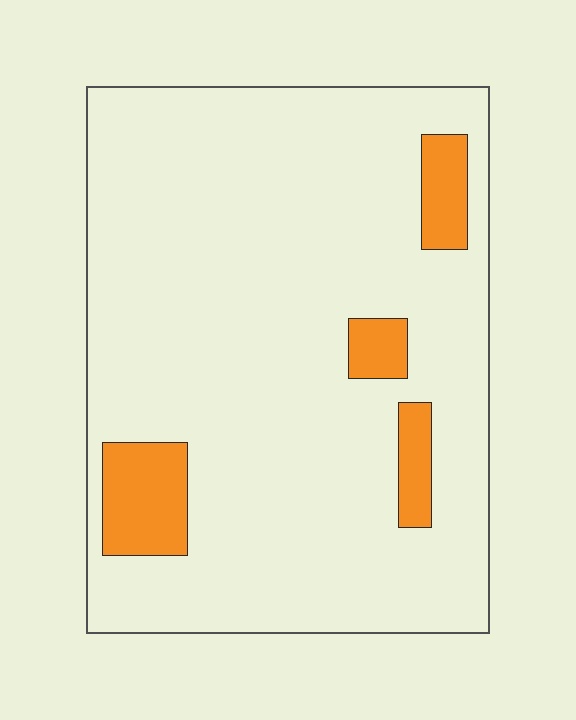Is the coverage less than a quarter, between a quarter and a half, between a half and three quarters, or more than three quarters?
Less than a quarter.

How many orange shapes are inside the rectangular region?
4.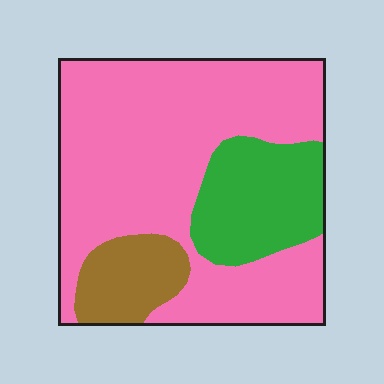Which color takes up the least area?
Brown, at roughly 10%.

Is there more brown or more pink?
Pink.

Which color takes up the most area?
Pink, at roughly 70%.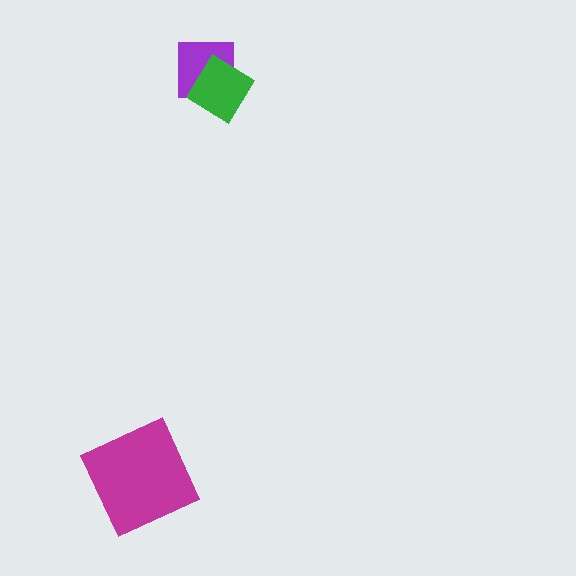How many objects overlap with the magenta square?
0 objects overlap with the magenta square.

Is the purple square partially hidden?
Yes, it is partially covered by another shape.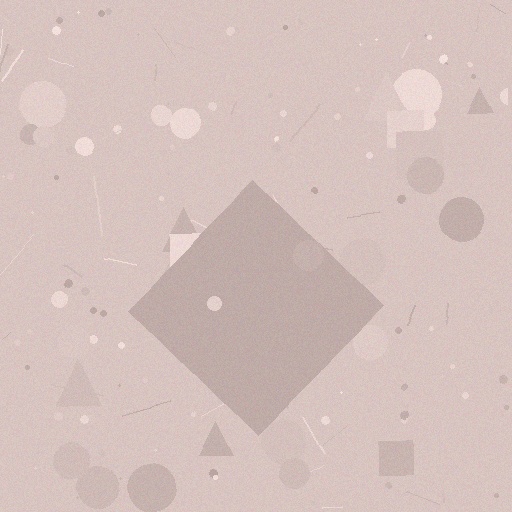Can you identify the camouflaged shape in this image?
The camouflaged shape is a diamond.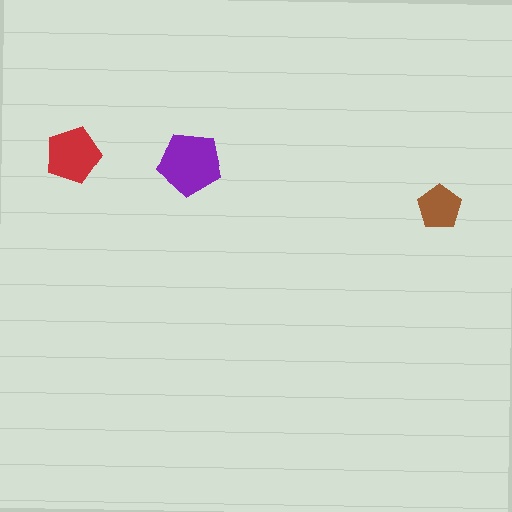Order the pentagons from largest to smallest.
the purple one, the red one, the brown one.